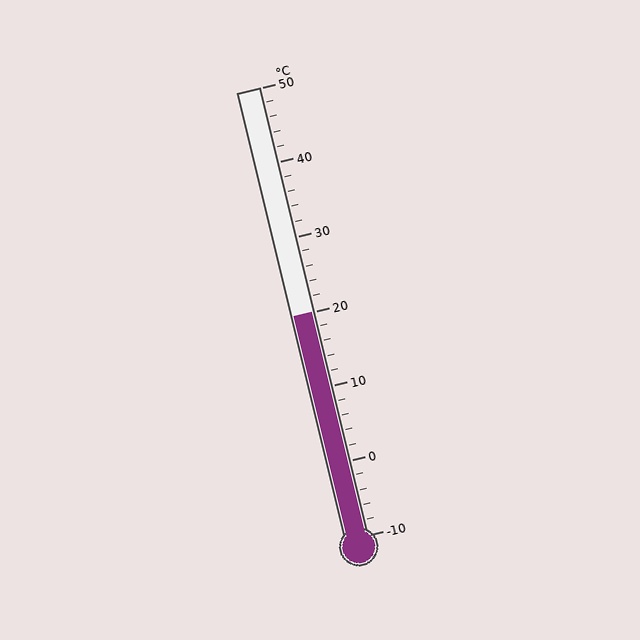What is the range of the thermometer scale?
The thermometer scale ranges from -10°C to 50°C.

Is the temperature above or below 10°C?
The temperature is above 10°C.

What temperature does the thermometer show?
The thermometer shows approximately 20°C.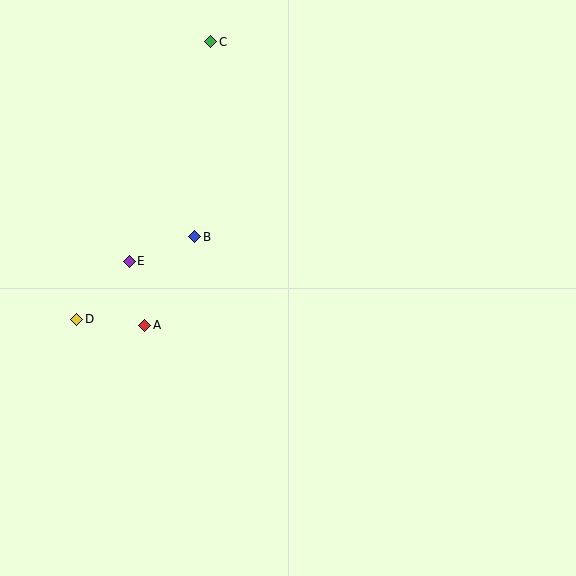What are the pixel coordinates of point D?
Point D is at (77, 319).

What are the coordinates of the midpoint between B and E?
The midpoint between B and E is at (162, 249).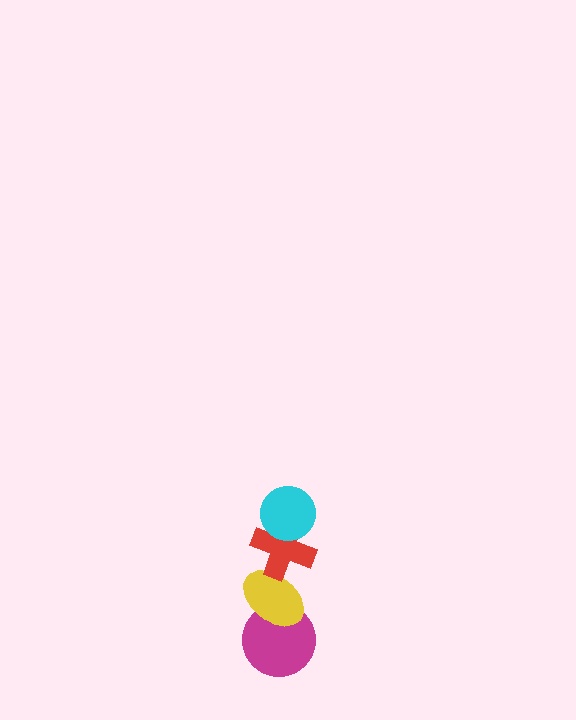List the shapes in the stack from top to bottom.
From top to bottom: the cyan circle, the red cross, the yellow ellipse, the magenta circle.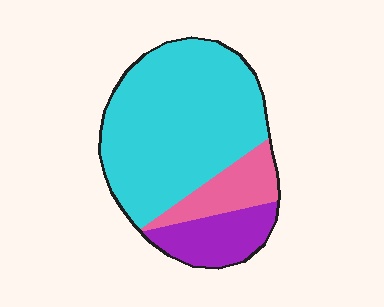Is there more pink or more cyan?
Cyan.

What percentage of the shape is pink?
Pink covers 15% of the shape.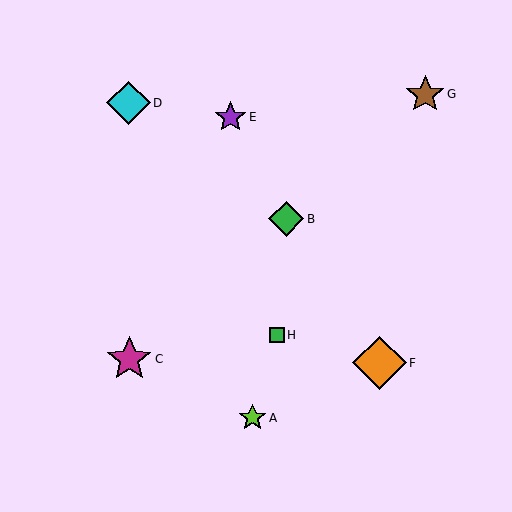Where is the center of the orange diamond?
The center of the orange diamond is at (379, 363).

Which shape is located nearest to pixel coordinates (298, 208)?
The green diamond (labeled B) at (286, 219) is nearest to that location.